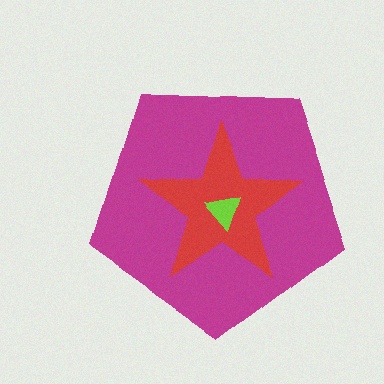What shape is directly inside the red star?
The lime triangle.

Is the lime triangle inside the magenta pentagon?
Yes.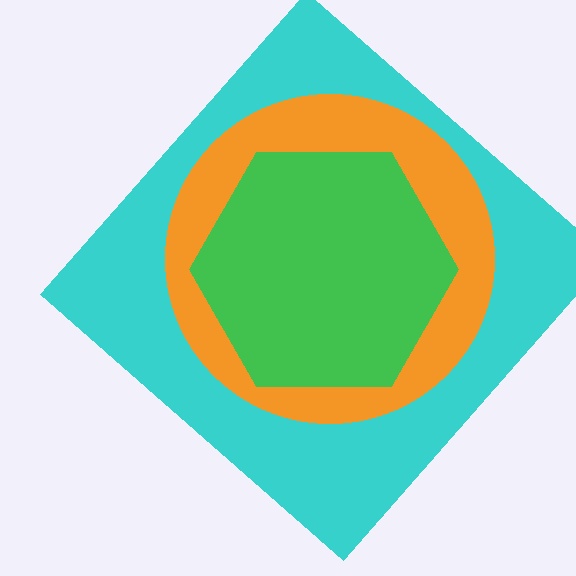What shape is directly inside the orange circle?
The green hexagon.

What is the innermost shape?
The green hexagon.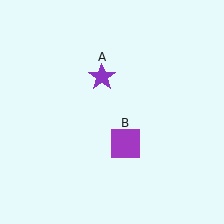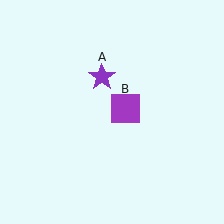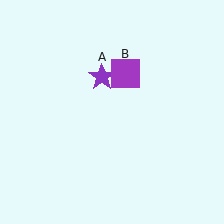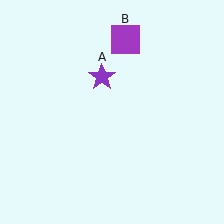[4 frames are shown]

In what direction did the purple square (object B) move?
The purple square (object B) moved up.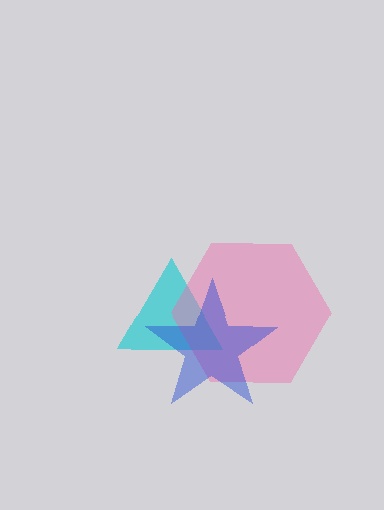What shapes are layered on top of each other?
The layered shapes are: a cyan triangle, a pink hexagon, a blue star.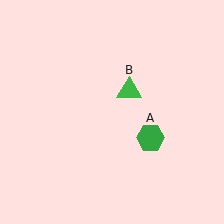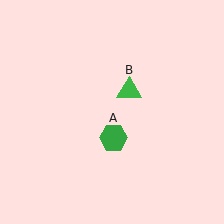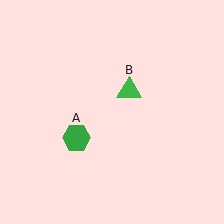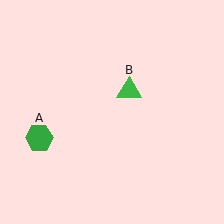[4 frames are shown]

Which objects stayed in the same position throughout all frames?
Green triangle (object B) remained stationary.